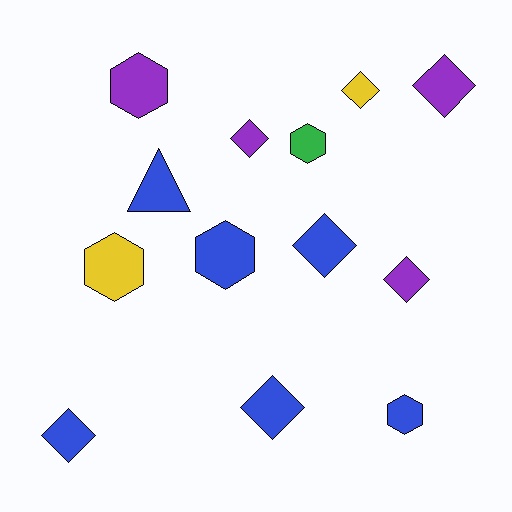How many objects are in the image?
There are 13 objects.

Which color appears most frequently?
Blue, with 6 objects.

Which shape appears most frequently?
Diamond, with 7 objects.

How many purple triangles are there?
There are no purple triangles.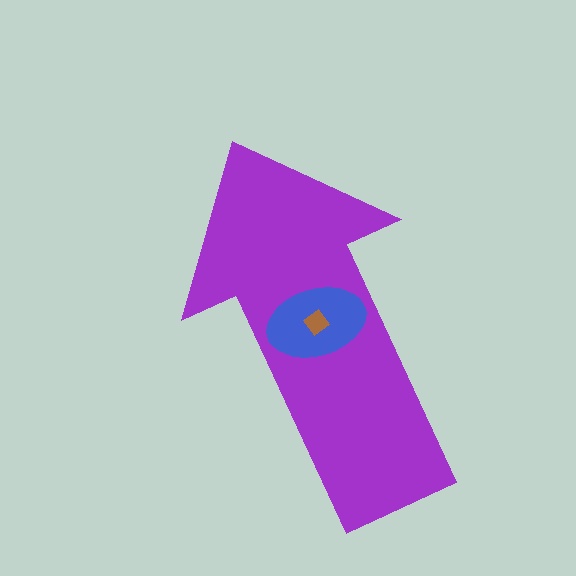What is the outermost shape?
The purple arrow.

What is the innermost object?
The brown diamond.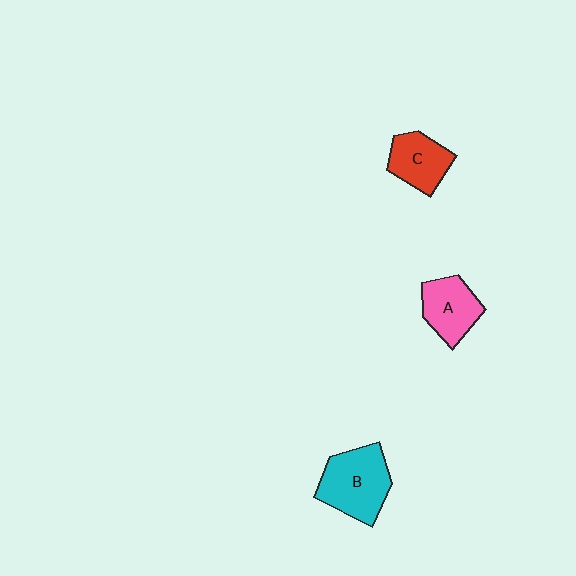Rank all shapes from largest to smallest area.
From largest to smallest: B (cyan), A (pink), C (red).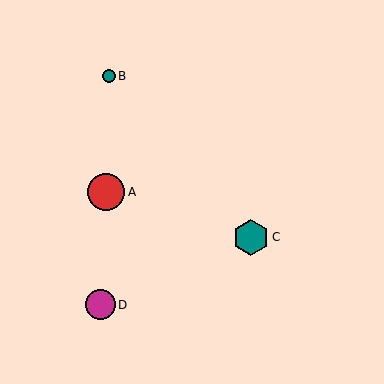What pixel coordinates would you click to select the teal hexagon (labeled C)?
Click at (251, 237) to select the teal hexagon C.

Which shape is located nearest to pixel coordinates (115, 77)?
The teal circle (labeled B) at (109, 76) is nearest to that location.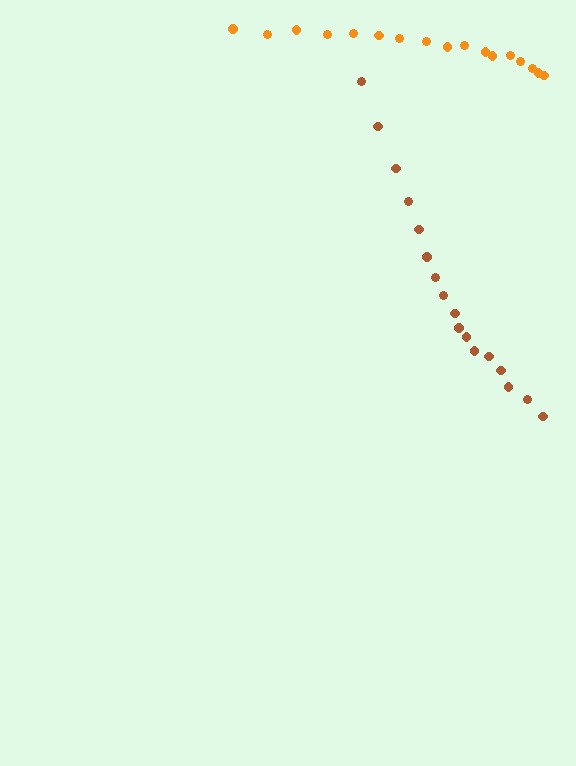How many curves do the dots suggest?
There are 2 distinct paths.